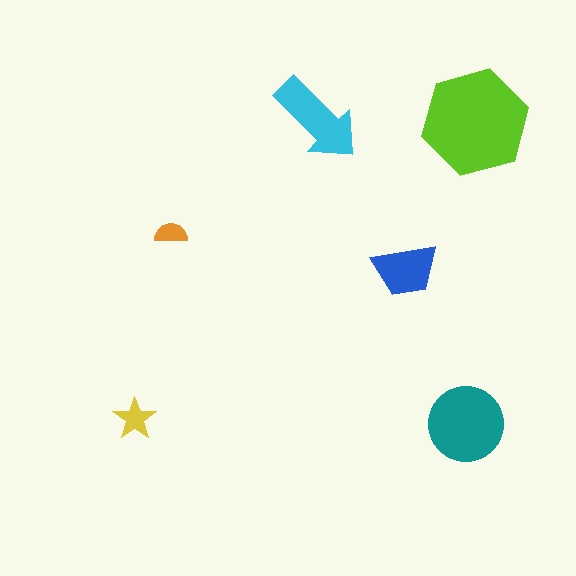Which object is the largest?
The lime hexagon.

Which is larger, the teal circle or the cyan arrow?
The teal circle.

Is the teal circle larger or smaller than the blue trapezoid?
Larger.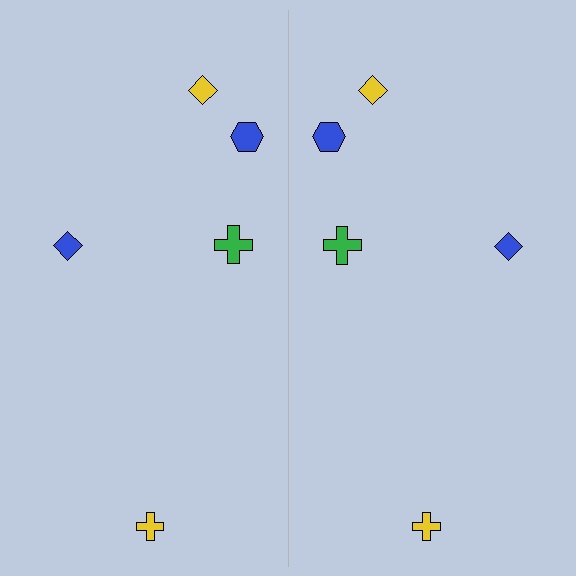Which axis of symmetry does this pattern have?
The pattern has a vertical axis of symmetry running through the center of the image.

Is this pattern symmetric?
Yes, this pattern has bilateral (reflection) symmetry.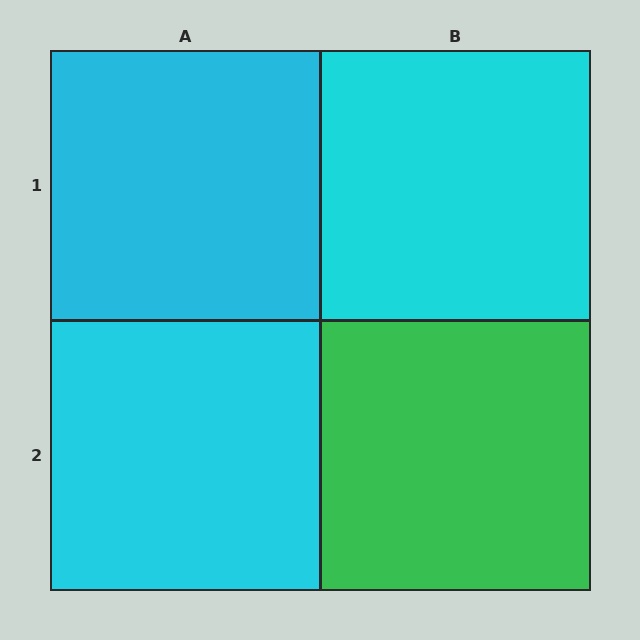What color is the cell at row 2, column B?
Green.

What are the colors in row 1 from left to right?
Cyan, cyan.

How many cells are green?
1 cell is green.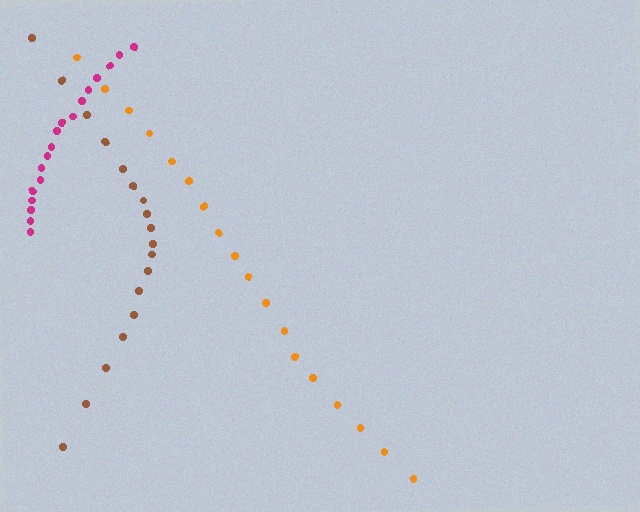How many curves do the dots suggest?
There are 3 distinct paths.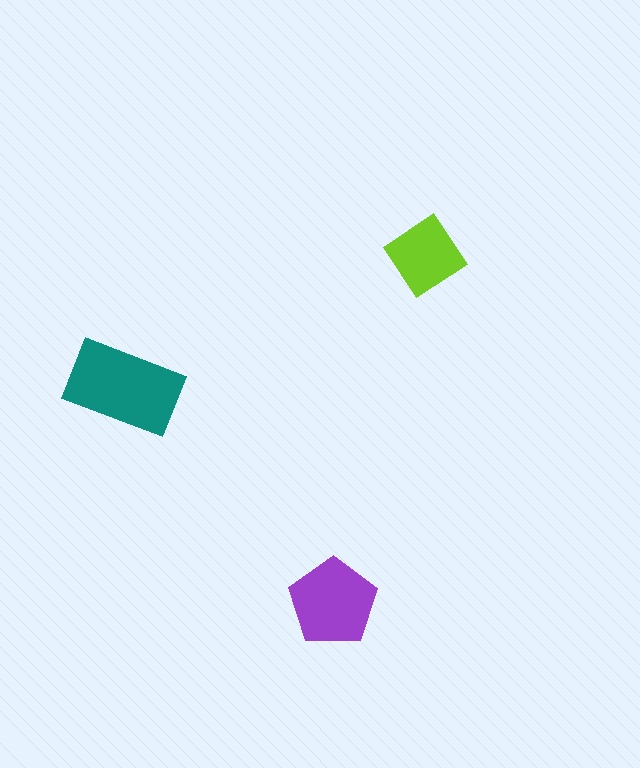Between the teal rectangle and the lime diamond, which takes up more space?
The teal rectangle.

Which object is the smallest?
The lime diamond.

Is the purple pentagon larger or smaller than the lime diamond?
Larger.